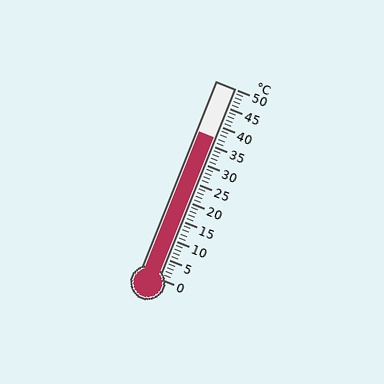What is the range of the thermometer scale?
The thermometer scale ranges from 0°C to 50°C.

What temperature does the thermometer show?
The thermometer shows approximately 37°C.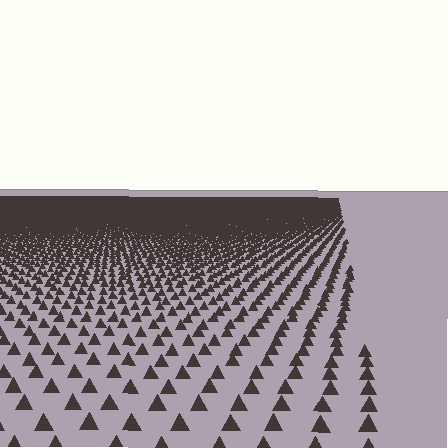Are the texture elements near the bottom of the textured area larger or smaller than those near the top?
Larger. Near the bottom, elements are closer to the viewer and appear at a bigger on-screen size.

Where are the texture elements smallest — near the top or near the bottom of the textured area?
Near the top.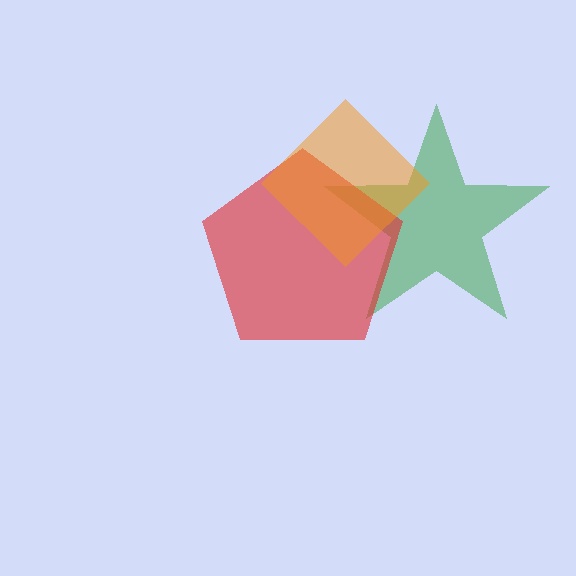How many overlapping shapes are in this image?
There are 3 overlapping shapes in the image.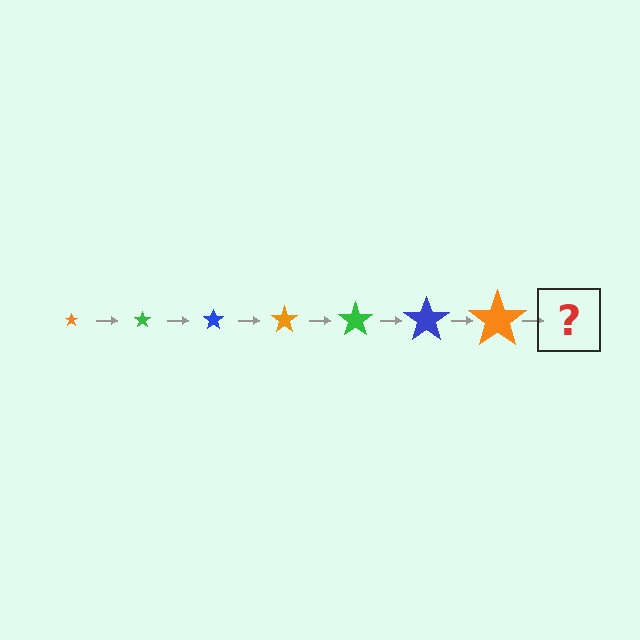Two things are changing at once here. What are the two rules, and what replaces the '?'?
The two rules are that the star grows larger each step and the color cycles through orange, green, and blue. The '?' should be a green star, larger than the previous one.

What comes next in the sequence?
The next element should be a green star, larger than the previous one.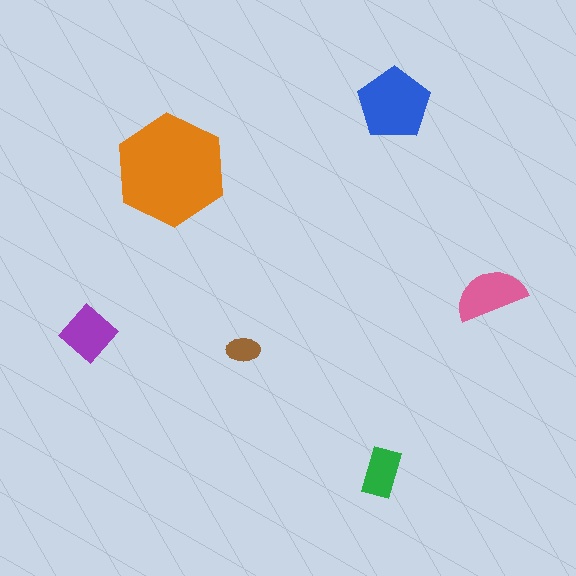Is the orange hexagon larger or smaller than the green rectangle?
Larger.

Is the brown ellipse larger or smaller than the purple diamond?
Smaller.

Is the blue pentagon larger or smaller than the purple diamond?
Larger.